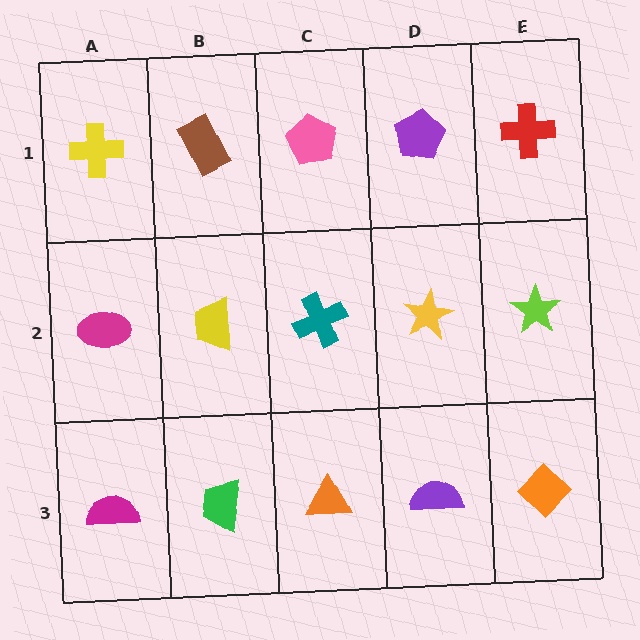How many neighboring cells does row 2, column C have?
4.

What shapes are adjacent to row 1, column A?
A magenta ellipse (row 2, column A), a brown rectangle (row 1, column B).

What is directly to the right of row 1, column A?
A brown rectangle.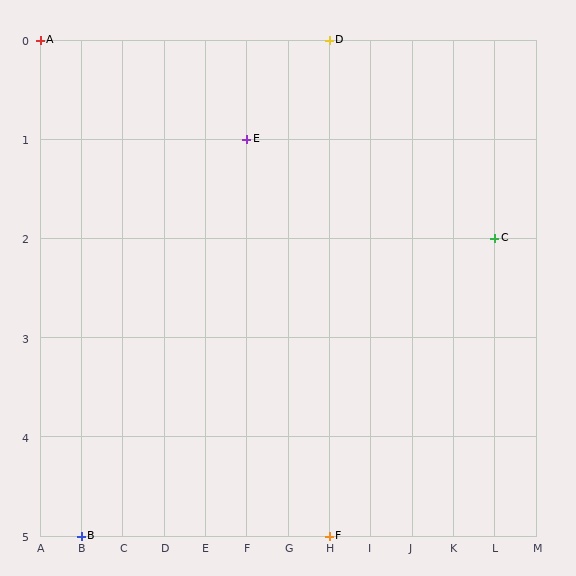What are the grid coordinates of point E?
Point E is at grid coordinates (F, 1).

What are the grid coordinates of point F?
Point F is at grid coordinates (H, 5).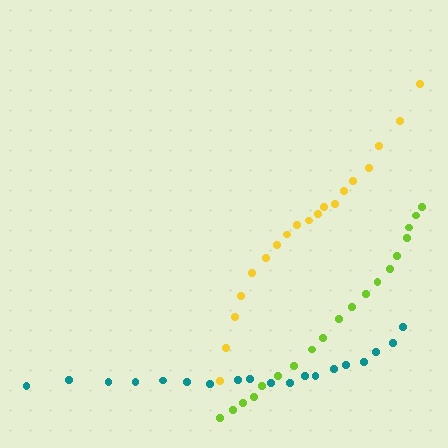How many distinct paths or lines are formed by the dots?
There are 3 distinct paths.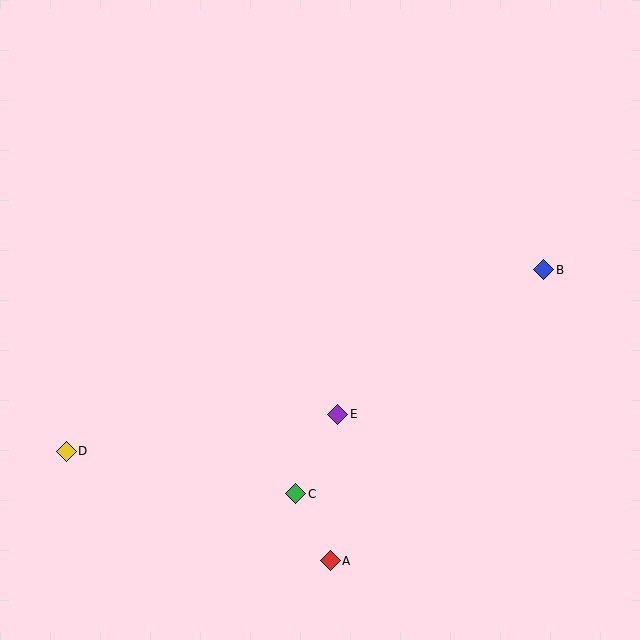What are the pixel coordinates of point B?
Point B is at (544, 270).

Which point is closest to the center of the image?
Point E at (338, 414) is closest to the center.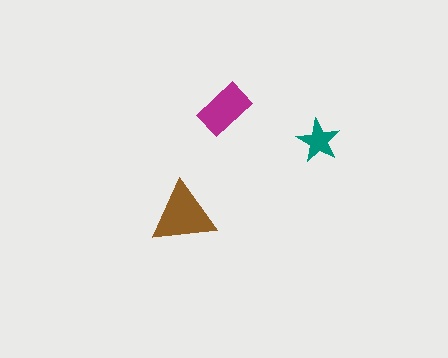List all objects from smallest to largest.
The teal star, the magenta rectangle, the brown triangle.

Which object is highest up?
The magenta rectangle is topmost.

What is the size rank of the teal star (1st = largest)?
3rd.